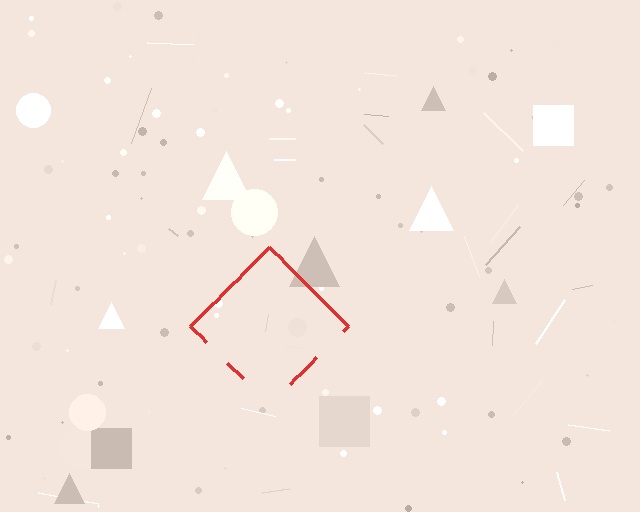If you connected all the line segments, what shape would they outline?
They would outline a diamond.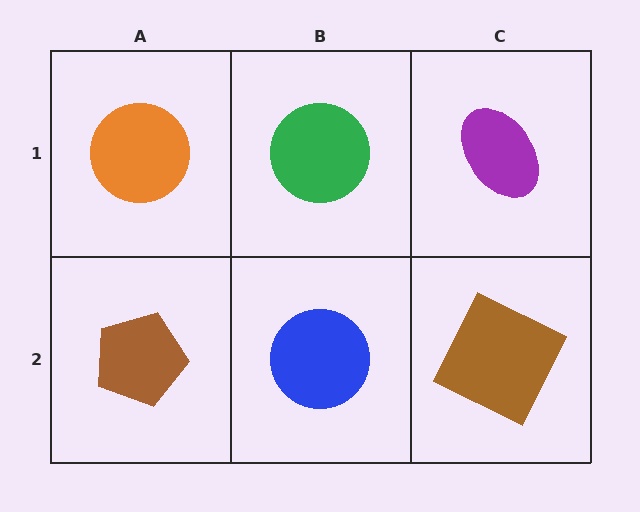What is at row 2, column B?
A blue circle.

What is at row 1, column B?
A green circle.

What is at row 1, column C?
A purple ellipse.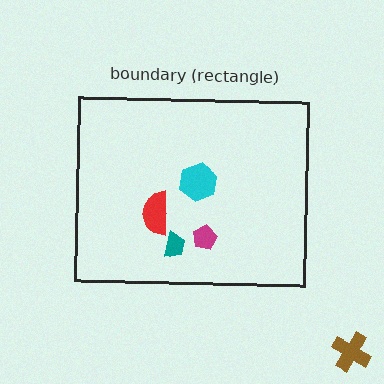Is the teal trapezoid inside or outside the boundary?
Inside.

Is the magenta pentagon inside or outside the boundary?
Inside.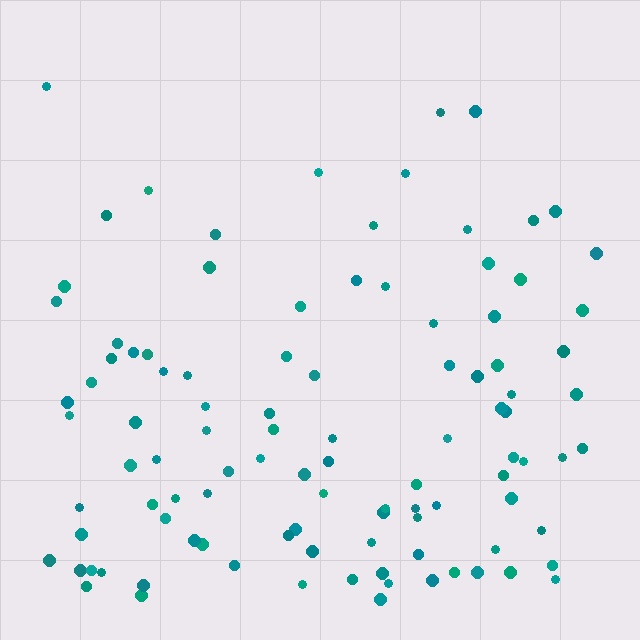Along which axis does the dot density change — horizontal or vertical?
Vertical.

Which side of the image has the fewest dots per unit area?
The top.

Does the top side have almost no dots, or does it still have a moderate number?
Still a moderate number, just noticeably fewer than the bottom.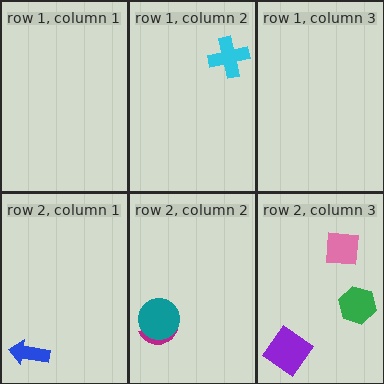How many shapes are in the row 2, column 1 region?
1.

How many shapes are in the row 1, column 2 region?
1.